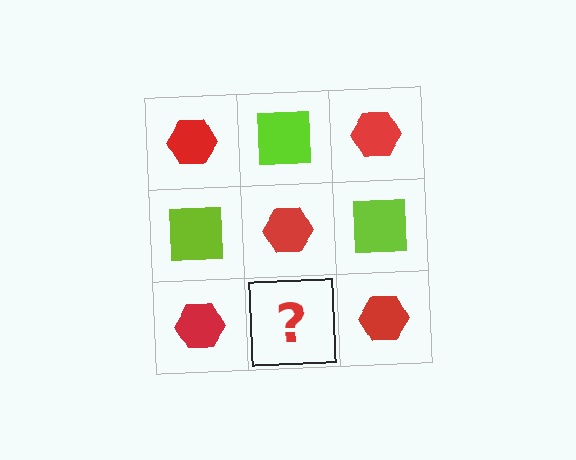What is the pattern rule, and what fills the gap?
The rule is that it alternates red hexagon and lime square in a checkerboard pattern. The gap should be filled with a lime square.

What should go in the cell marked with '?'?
The missing cell should contain a lime square.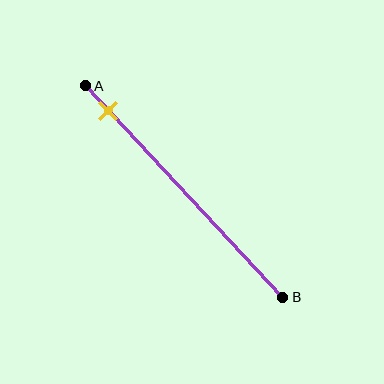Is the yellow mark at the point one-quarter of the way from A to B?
No, the mark is at about 10% from A, not at the 25% one-quarter point.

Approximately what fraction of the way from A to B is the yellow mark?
The yellow mark is approximately 10% of the way from A to B.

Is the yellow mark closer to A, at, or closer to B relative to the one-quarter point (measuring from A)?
The yellow mark is closer to point A than the one-quarter point of segment AB.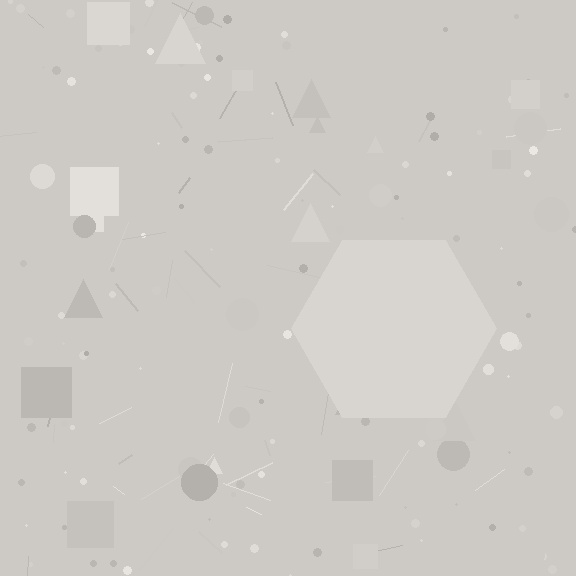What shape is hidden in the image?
A hexagon is hidden in the image.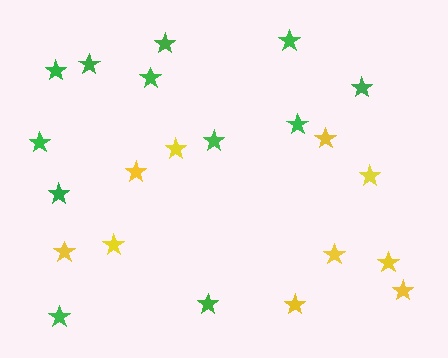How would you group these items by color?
There are 2 groups: one group of yellow stars (10) and one group of green stars (12).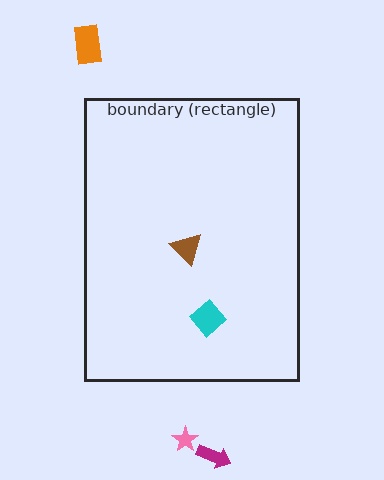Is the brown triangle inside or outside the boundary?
Inside.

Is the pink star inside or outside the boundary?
Outside.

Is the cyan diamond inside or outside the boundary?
Inside.